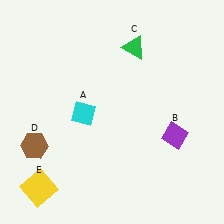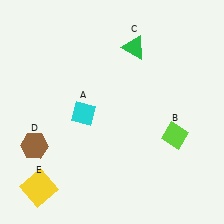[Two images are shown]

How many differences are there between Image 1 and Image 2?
There is 1 difference between the two images.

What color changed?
The diamond (B) changed from purple in Image 1 to lime in Image 2.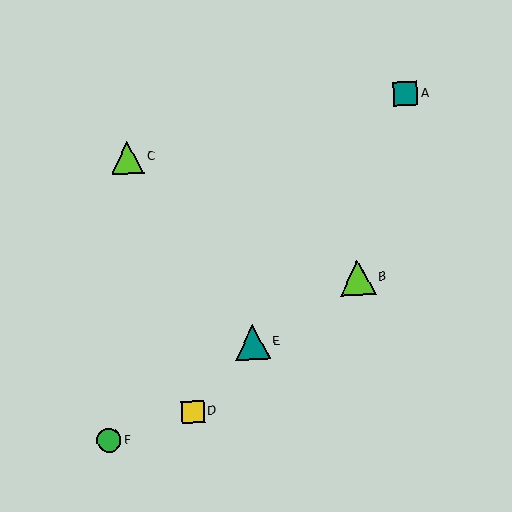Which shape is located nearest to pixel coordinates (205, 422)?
The yellow square (labeled D) at (193, 412) is nearest to that location.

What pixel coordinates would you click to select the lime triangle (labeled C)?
Click at (127, 157) to select the lime triangle C.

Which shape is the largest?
The lime triangle (labeled B) is the largest.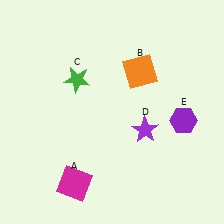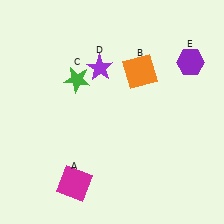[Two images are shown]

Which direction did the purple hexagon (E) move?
The purple hexagon (E) moved up.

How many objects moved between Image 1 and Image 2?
2 objects moved between the two images.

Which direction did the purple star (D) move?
The purple star (D) moved up.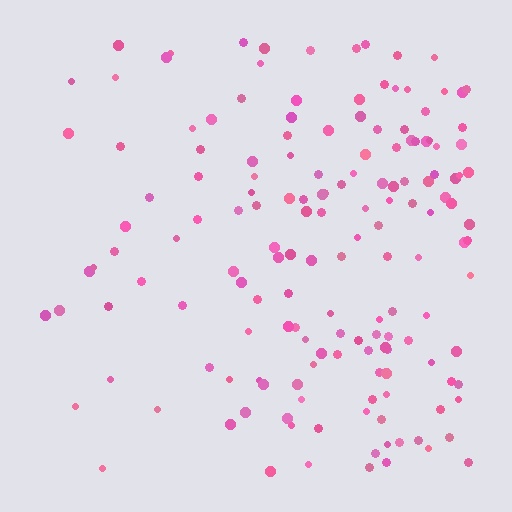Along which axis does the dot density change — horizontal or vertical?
Horizontal.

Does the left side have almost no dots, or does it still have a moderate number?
Still a moderate number, just noticeably fewer than the right.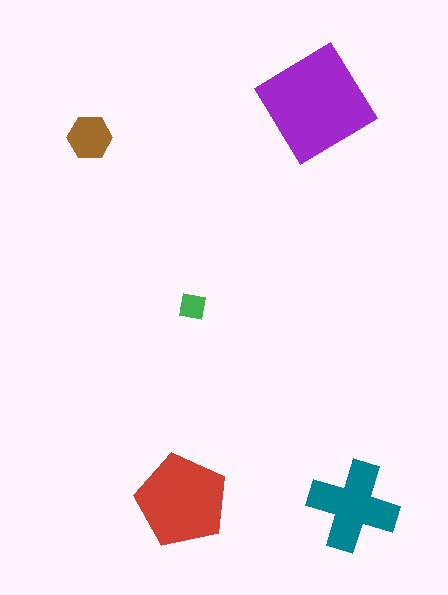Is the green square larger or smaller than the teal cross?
Smaller.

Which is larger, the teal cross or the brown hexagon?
The teal cross.